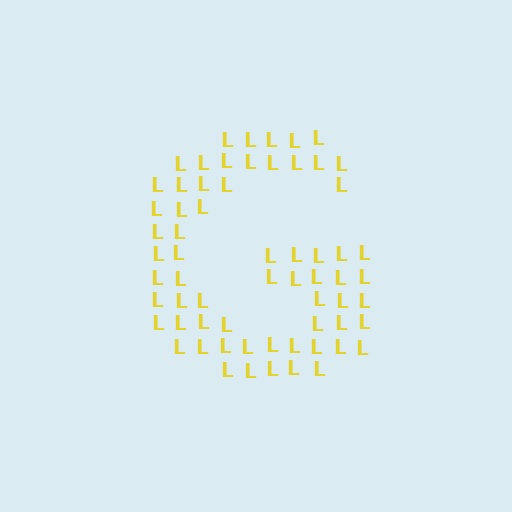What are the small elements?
The small elements are letter L's.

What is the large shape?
The large shape is the letter G.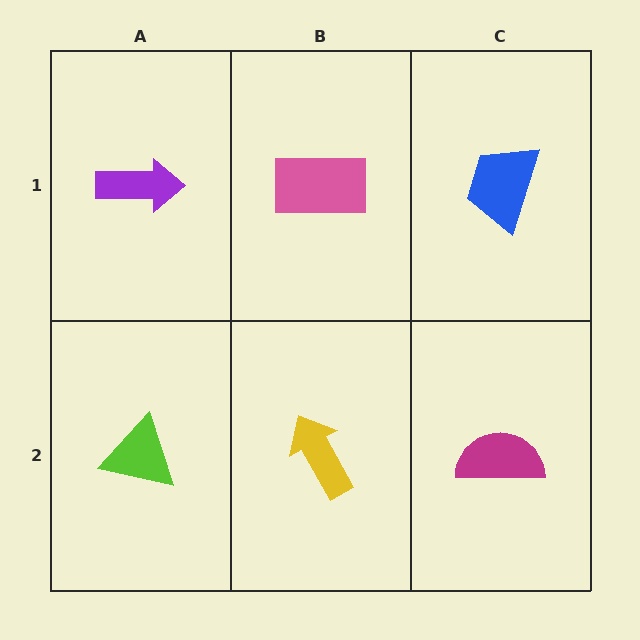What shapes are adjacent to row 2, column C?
A blue trapezoid (row 1, column C), a yellow arrow (row 2, column B).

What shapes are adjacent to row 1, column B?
A yellow arrow (row 2, column B), a purple arrow (row 1, column A), a blue trapezoid (row 1, column C).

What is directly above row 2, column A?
A purple arrow.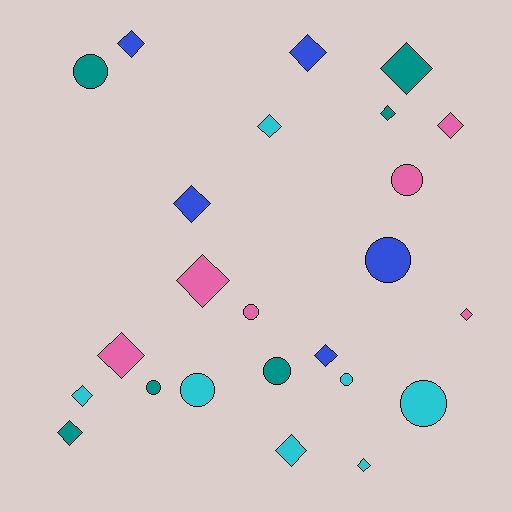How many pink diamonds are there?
There are 4 pink diamonds.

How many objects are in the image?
There are 24 objects.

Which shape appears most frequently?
Diamond, with 15 objects.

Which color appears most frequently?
Cyan, with 7 objects.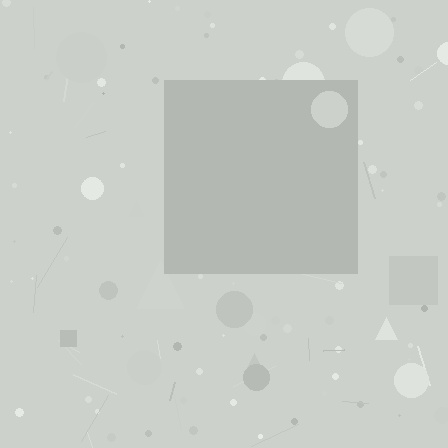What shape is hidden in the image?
A square is hidden in the image.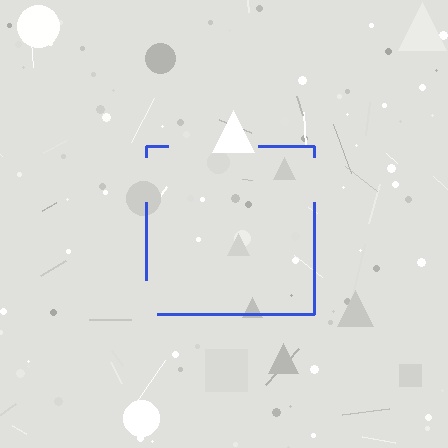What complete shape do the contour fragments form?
The contour fragments form a square.